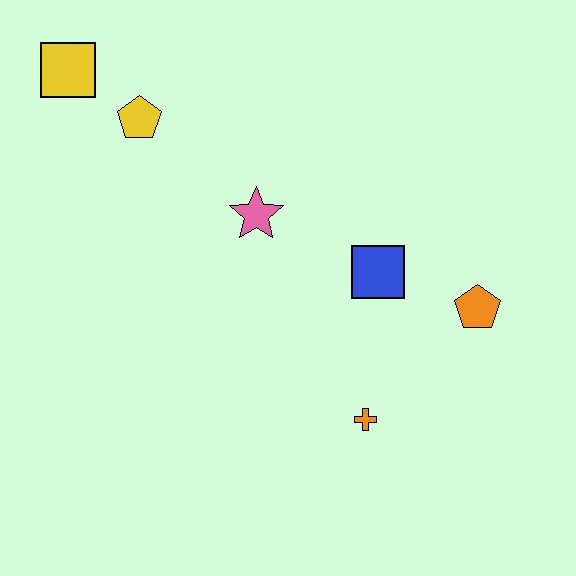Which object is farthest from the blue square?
The yellow square is farthest from the blue square.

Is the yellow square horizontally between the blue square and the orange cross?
No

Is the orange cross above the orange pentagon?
No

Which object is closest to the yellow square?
The yellow pentagon is closest to the yellow square.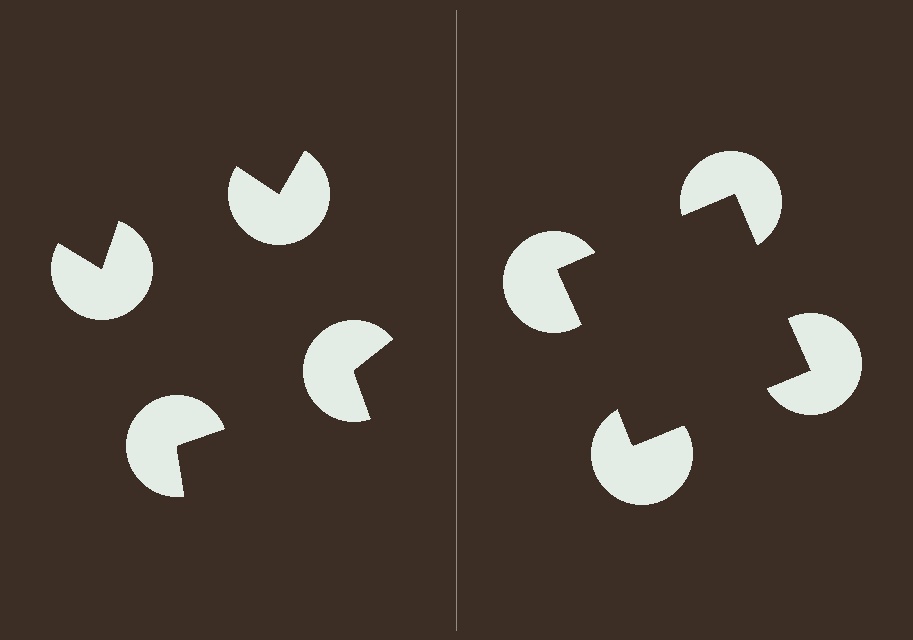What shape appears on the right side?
An illusory square.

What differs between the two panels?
The pac-man discs are positioned identically on both sides; only the wedge orientations differ. On the right they align to a square; on the left they are misaligned.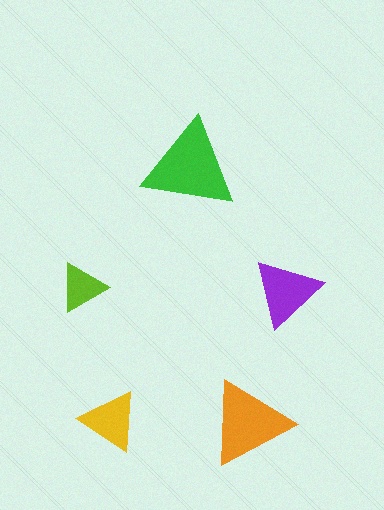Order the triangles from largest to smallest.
the green one, the orange one, the purple one, the yellow one, the lime one.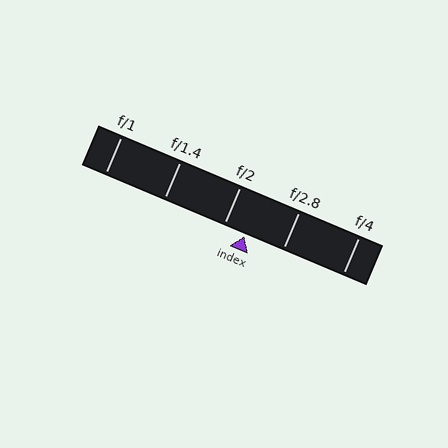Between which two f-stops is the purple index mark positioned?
The index mark is between f/2 and f/2.8.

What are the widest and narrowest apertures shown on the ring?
The widest aperture shown is f/1 and the narrowest is f/4.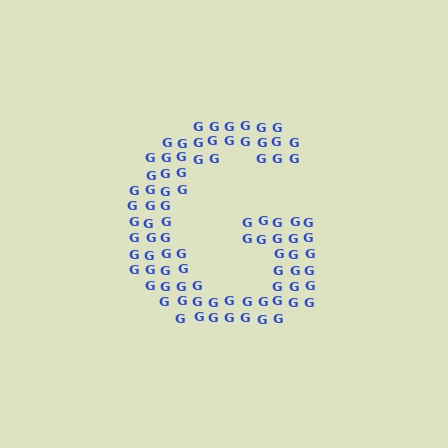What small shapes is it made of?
It is made of small letter G's.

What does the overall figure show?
The overall figure shows the letter G.